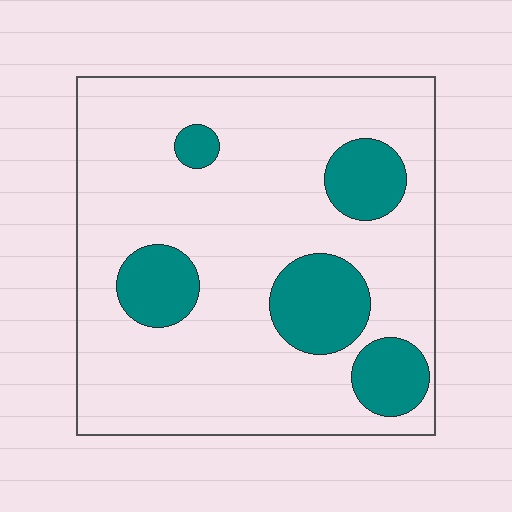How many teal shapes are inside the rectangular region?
5.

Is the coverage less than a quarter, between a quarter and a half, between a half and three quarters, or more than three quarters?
Less than a quarter.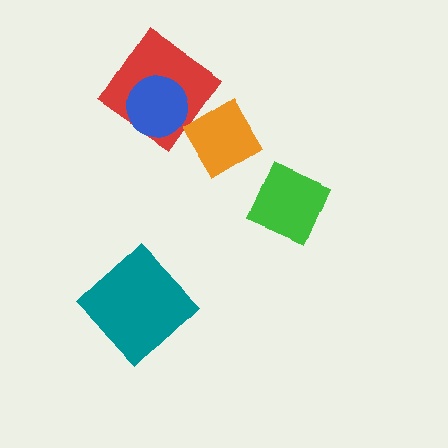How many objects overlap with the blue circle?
1 object overlaps with the blue circle.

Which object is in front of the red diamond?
The blue circle is in front of the red diamond.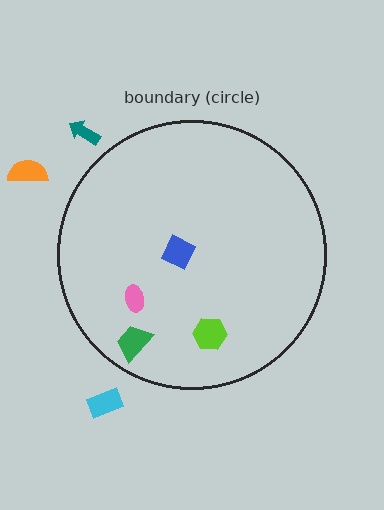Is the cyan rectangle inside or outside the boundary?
Outside.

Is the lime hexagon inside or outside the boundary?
Inside.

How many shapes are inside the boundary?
4 inside, 3 outside.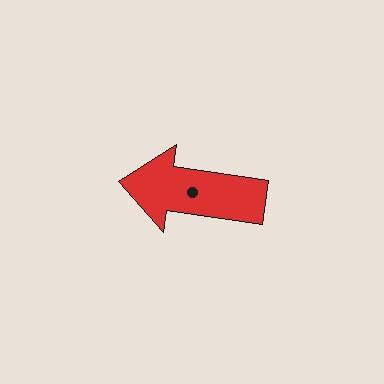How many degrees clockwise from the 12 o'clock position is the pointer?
Approximately 278 degrees.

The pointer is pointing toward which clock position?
Roughly 9 o'clock.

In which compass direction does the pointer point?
West.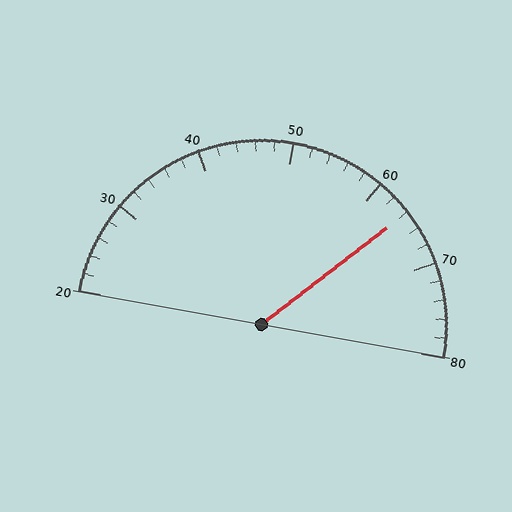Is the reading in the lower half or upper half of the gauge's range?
The reading is in the upper half of the range (20 to 80).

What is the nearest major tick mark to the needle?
The nearest major tick mark is 60.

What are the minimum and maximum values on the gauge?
The gauge ranges from 20 to 80.